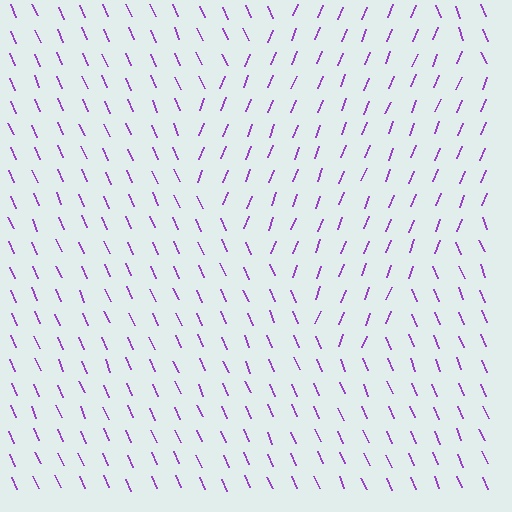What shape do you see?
I see a diamond.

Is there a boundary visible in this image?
Yes, there is a texture boundary formed by a change in line orientation.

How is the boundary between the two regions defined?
The boundary is defined purely by a change in line orientation (approximately 45 degrees difference). All lines are the same color and thickness.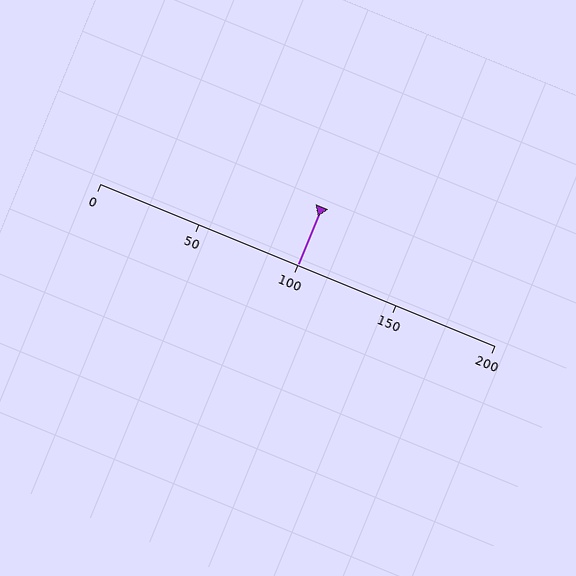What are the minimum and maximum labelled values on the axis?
The axis runs from 0 to 200.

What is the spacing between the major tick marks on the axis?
The major ticks are spaced 50 apart.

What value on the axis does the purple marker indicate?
The marker indicates approximately 100.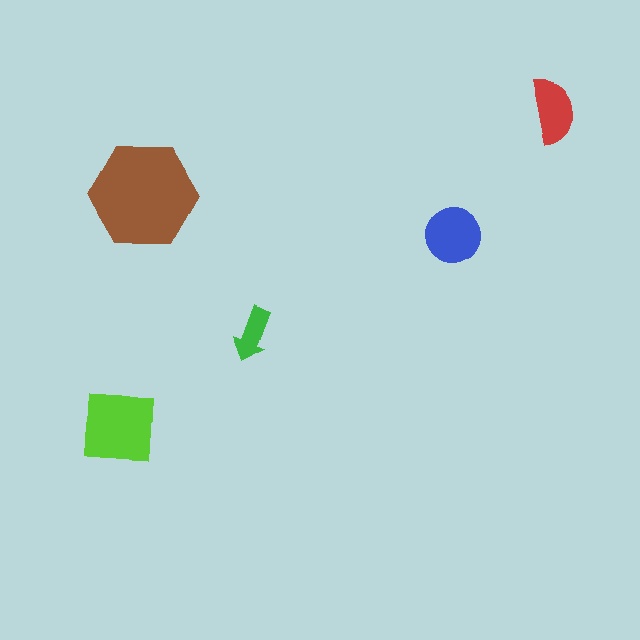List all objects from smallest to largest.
The green arrow, the red semicircle, the blue circle, the lime square, the brown hexagon.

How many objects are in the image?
There are 5 objects in the image.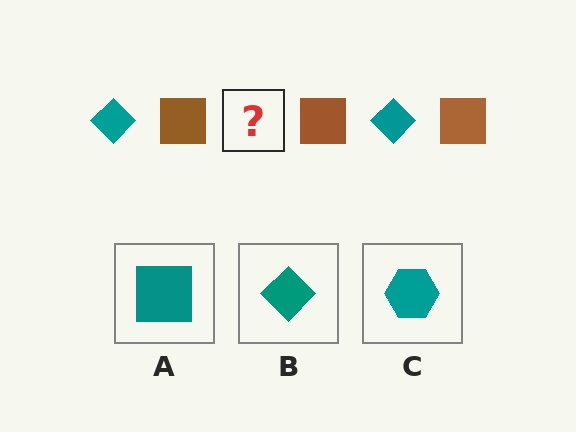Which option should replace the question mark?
Option B.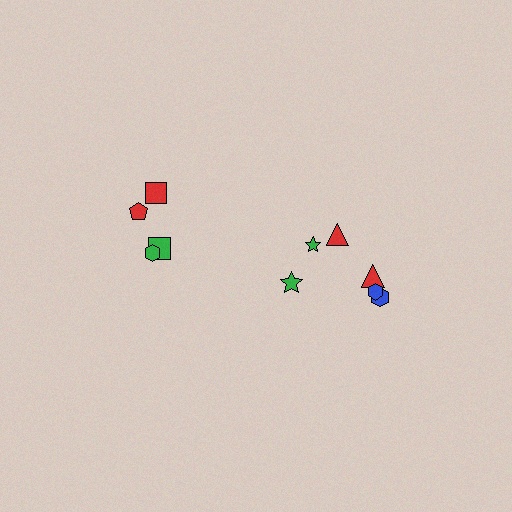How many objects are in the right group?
There are 6 objects.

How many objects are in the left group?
There are 4 objects.